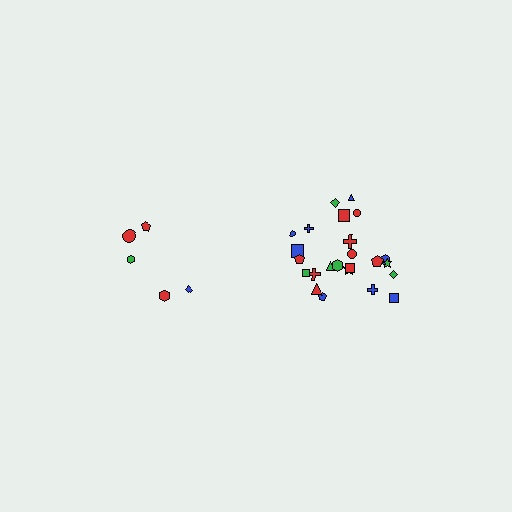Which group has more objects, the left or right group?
The right group.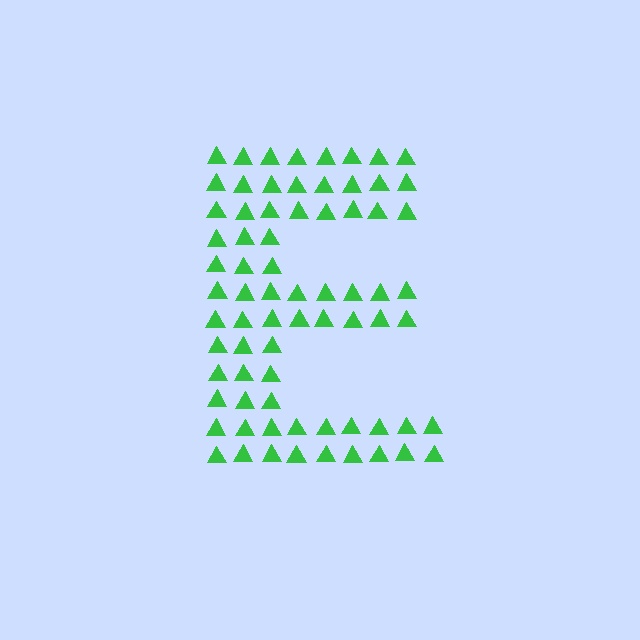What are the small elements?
The small elements are triangles.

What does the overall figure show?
The overall figure shows the letter E.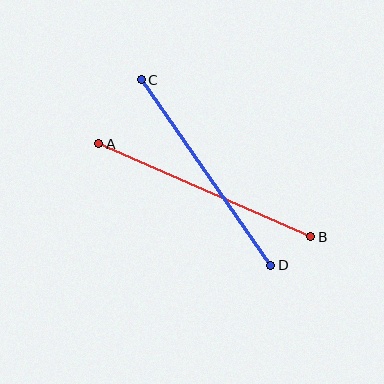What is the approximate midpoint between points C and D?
The midpoint is at approximately (206, 172) pixels.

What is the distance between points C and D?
The distance is approximately 227 pixels.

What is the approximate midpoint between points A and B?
The midpoint is at approximately (205, 190) pixels.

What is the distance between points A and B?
The distance is approximately 232 pixels.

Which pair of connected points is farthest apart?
Points A and B are farthest apart.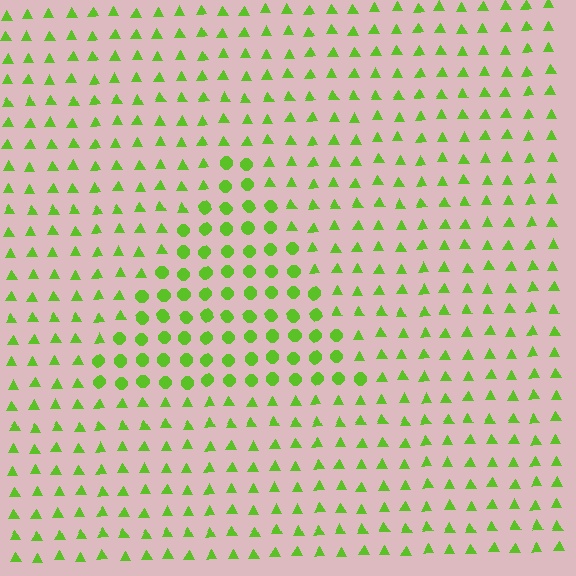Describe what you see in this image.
The image is filled with small lime elements arranged in a uniform grid. A triangle-shaped region contains circles, while the surrounding area contains triangles. The boundary is defined purely by the change in element shape.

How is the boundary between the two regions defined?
The boundary is defined by a change in element shape: circles inside vs. triangles outside. All elements share the same color and spacing.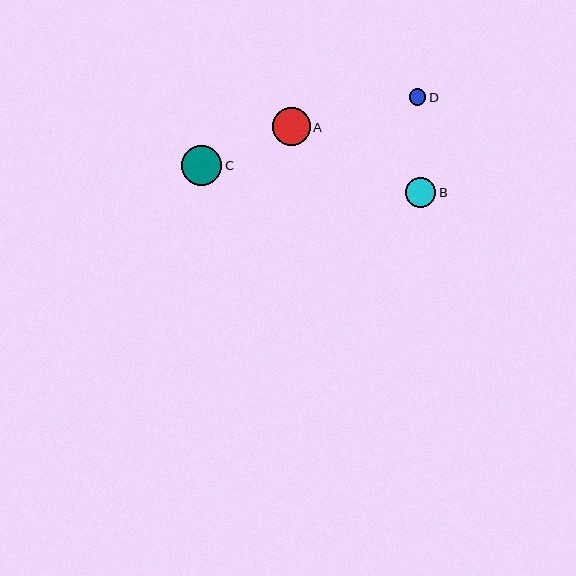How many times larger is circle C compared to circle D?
Circle C is approximately 2.4 times the size of circle D.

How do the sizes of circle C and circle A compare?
Circle C and circle A are approximately the same size.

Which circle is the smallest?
Circle D is the smallest with a size of approximately 17 pixels.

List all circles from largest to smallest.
From largest to smallest: C, A, B, D.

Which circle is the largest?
Circle C is the largest with a size of approximately 40 pixels.